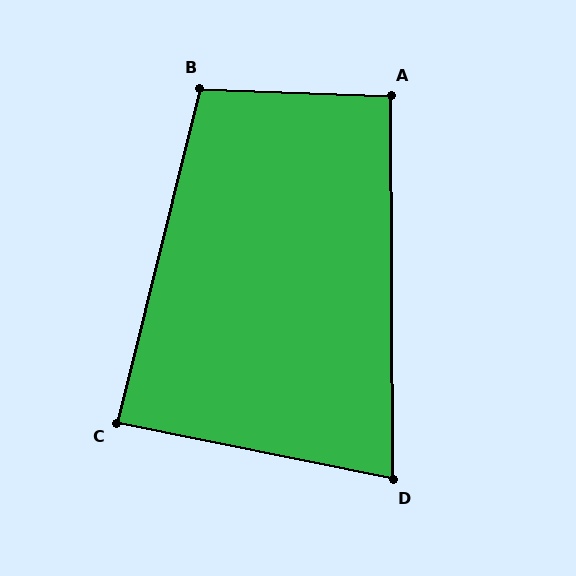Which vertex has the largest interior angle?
B, at approximately 102 degrees.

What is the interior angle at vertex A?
Approximately 92 degrees (approximately right).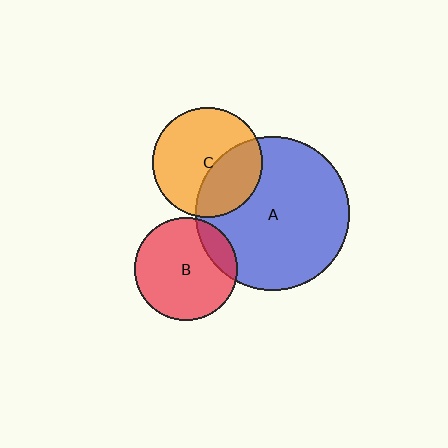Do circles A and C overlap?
Yes.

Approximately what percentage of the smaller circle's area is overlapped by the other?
Approximately 35%.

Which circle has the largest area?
Circle A (blue).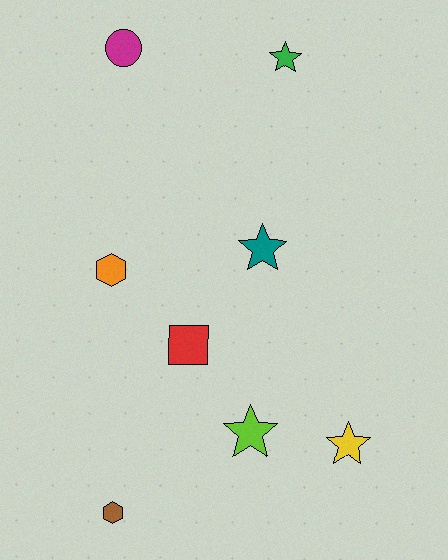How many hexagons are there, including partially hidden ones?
There are 2 hexagons.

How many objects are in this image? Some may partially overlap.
There are 8 objects.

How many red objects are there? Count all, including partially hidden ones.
There is 1 red object.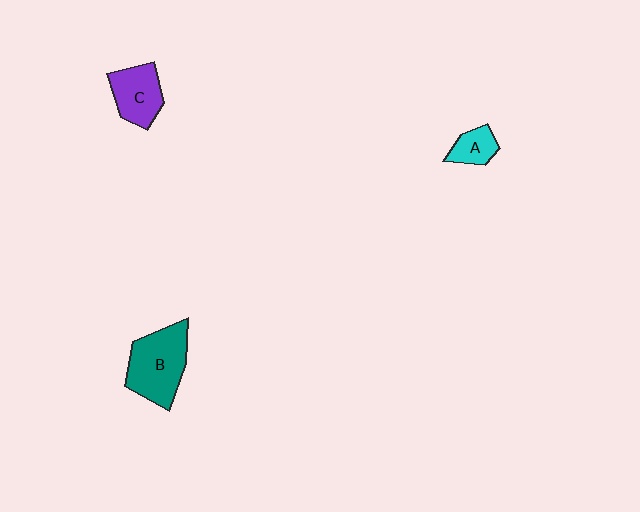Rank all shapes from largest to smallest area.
From largest to smallest: B (teal), C (purple), A (cyan).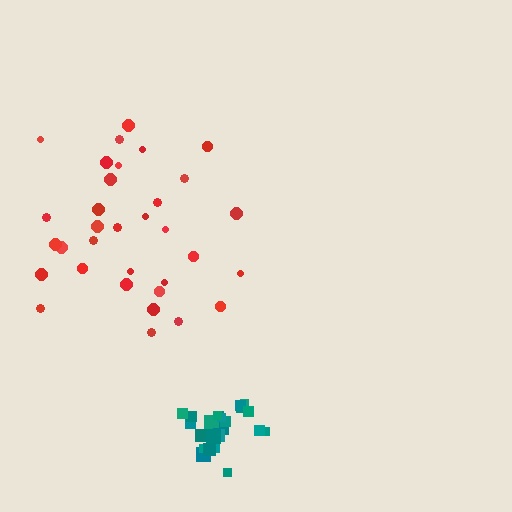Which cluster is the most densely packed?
Teal.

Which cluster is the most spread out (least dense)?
Red.